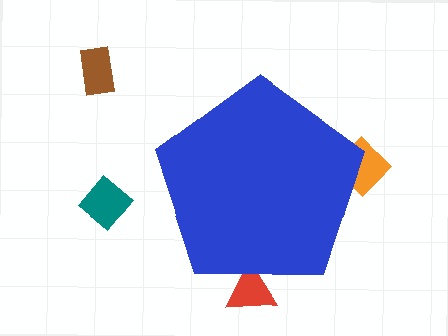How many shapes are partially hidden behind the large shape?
2 shapes are partially hidden.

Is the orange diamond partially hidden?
Yes, the orange diamond is partially hidden behind the blue pentagon.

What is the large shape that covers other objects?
A blue pentagon.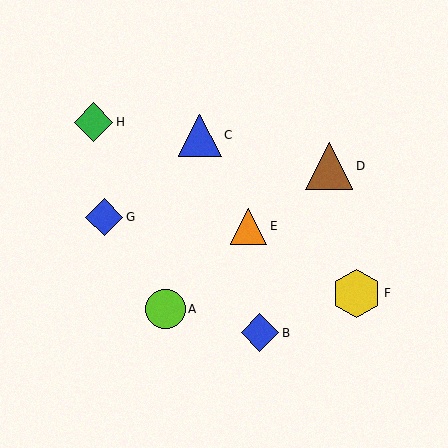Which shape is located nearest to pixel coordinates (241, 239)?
The orange triangle (labeled E) at (249, 226) is nearest to that location.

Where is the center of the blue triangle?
The center of the blue triangle is at (200, 135).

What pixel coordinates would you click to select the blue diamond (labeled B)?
Click at (260, 333) to select the blue diamond B.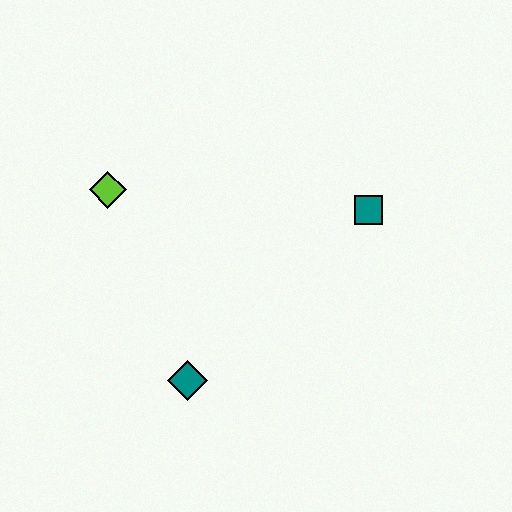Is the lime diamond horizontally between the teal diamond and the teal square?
No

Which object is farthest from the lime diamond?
The teal square is farthest from the lime diamond.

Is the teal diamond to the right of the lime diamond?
Yes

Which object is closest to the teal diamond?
The lime diamond is closest to the teal diamond.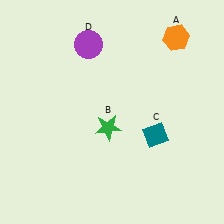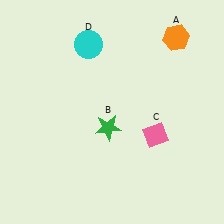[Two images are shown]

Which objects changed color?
C changed from teal to pink. D changed from purple to cyan.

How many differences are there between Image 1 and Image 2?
There are 2 differences between the two images.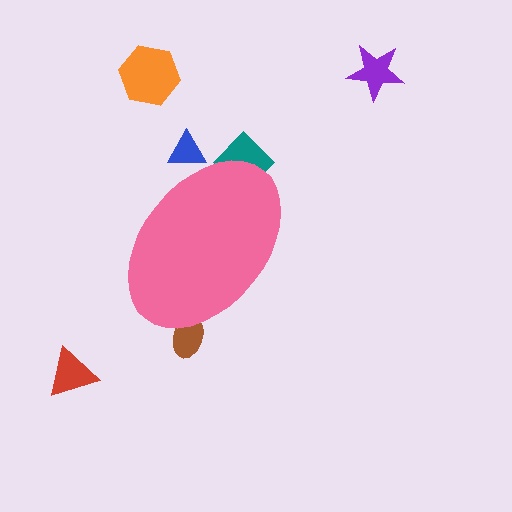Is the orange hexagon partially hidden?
No, the orange hexagon is fully visible.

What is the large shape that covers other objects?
A pink ellipse.